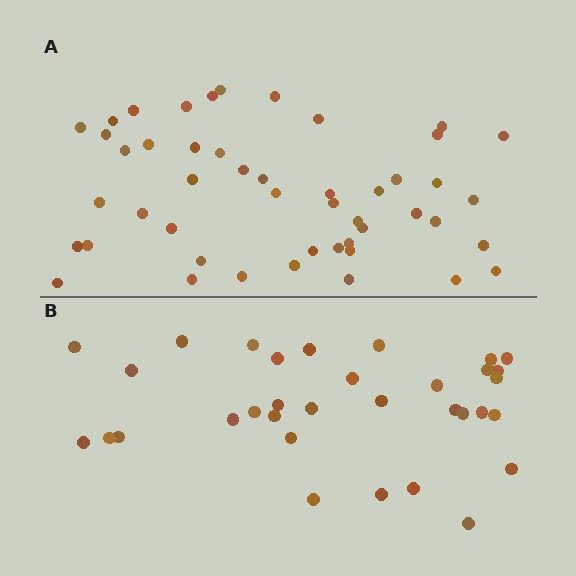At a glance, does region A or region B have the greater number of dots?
Region A (the top region) has more dots.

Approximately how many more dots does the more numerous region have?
Region A has approximately 15 more dots than region B.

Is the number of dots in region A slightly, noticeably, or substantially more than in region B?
Region A has substantially more. The ratio is roughly 1.5 to 1.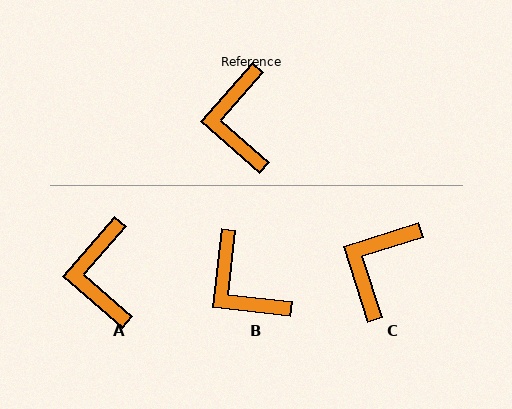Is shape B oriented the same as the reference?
No, it is off by about 35 degrees.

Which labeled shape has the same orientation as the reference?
A.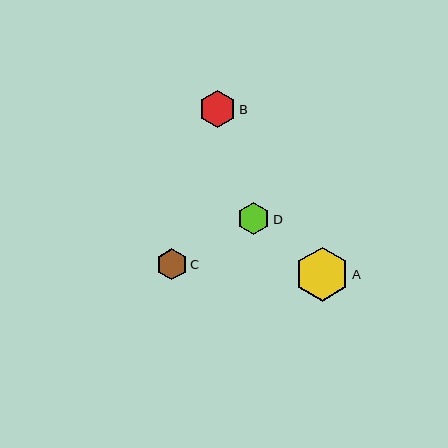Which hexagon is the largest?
Hexagon A is the largest with a size of approximately 54 pixels.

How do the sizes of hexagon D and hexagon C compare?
Hexagon D and hexagon C are approximately the same size.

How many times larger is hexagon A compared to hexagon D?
Hexagon A is approximately 1.7 times the size of hexagon D.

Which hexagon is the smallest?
Hexagon C is the smallest with a size of approximately 31 pixels.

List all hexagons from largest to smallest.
From largest to smallest: A, B, D, C.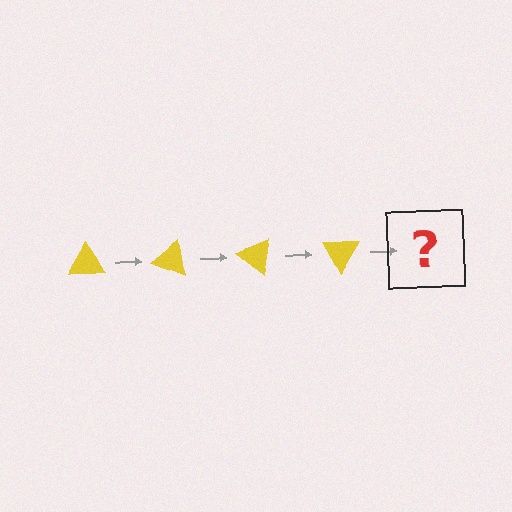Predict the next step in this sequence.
The next step is a yellow triangle rotated 80 degrees.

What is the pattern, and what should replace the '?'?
The pattern is that the triangle rotates 20 degrees each step. The '?' should be a yellow triangle rotated 80 degrees.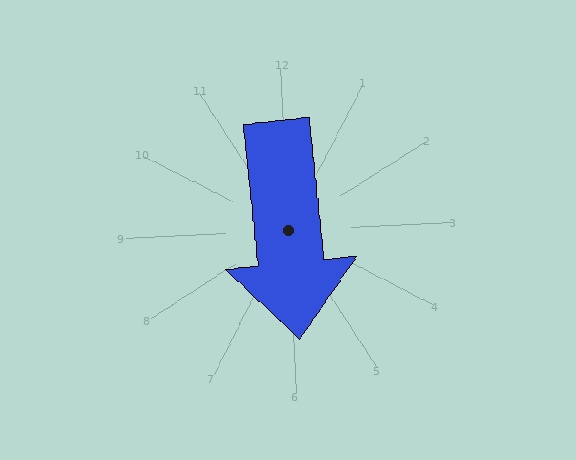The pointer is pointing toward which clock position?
Roughly 6 o'clock.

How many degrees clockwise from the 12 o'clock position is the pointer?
Approximately 177 degrees.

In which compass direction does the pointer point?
South.